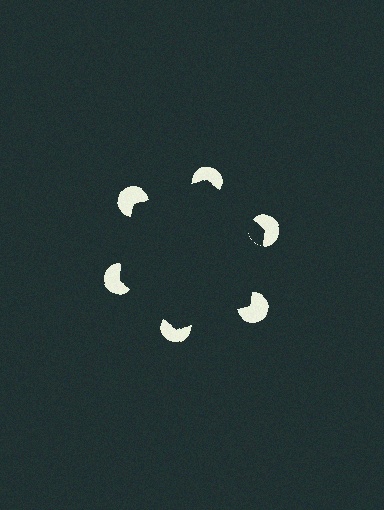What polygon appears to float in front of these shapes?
An illusory hexagon — its edges are inferred from the aligned wedge cuts in the pac-man discs, not physically drawn.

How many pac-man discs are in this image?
There are 6 — one at each vertex of the illusory hexagon.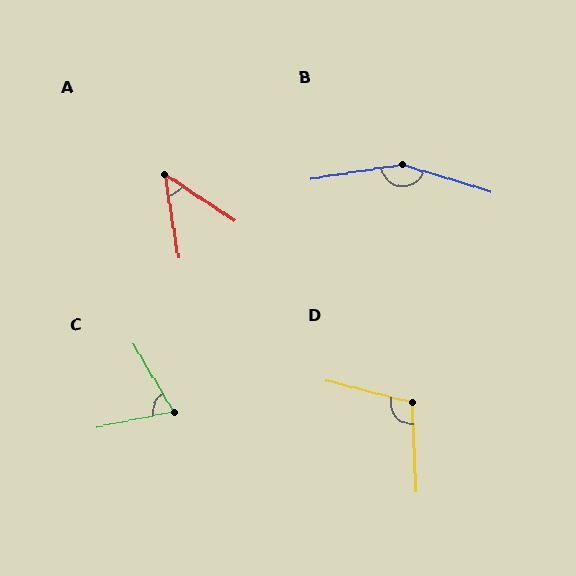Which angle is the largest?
B, at approximately 155 degrees.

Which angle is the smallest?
A, at approximately 47 degrees.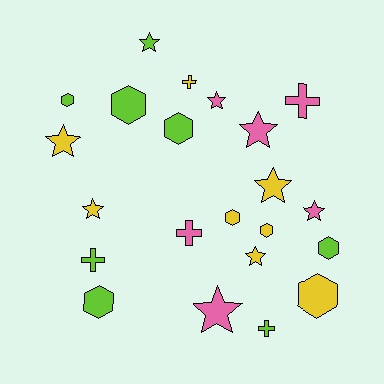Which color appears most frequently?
Lime, with 8 objects.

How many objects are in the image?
There are 22 objects.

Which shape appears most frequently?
Star, with 9 objects.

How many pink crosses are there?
There are 2 pink crosses.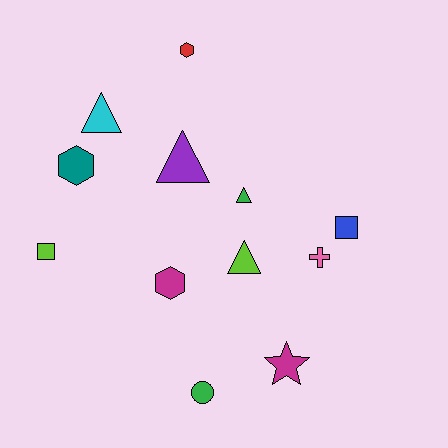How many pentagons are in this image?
There are no pentagons.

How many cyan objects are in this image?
There is 1 cyan object.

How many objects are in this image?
There are 12 objects.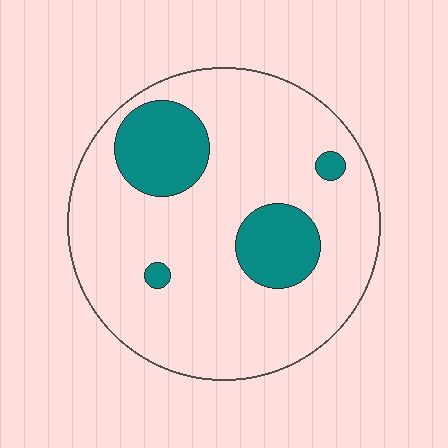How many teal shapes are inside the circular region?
4.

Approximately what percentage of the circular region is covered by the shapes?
Approximately 20%.